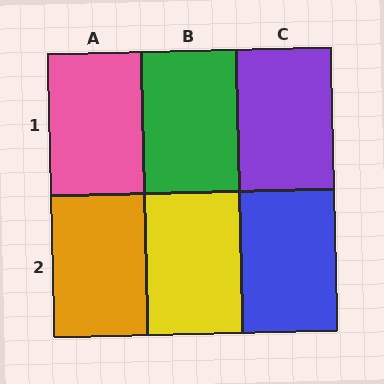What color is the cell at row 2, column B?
Yellow.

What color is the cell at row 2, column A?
Orange.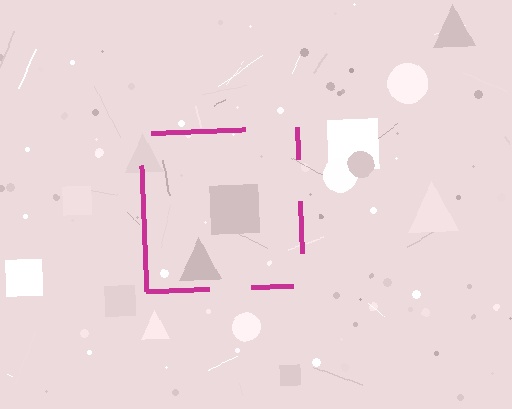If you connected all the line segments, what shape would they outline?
They would outline a square.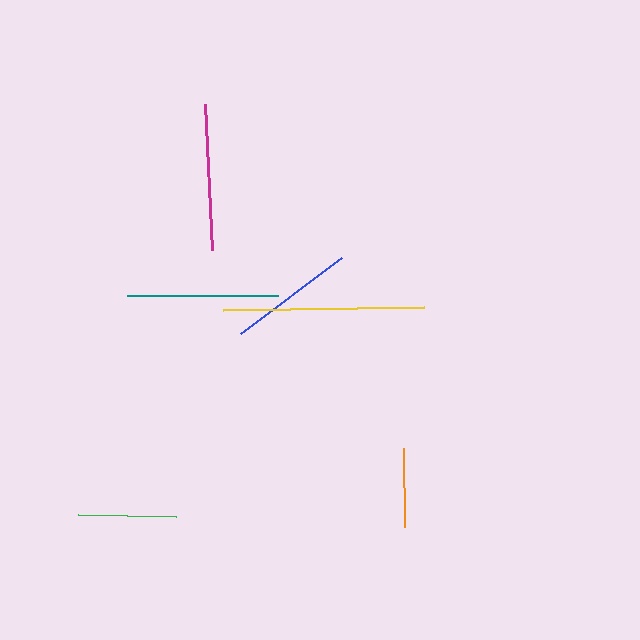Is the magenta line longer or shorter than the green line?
The magenta line is longer than the green line.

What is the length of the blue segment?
The blue segment is approximately 126 pixels long.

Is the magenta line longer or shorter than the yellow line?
The yellow line is longer than the magenta line.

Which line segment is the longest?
The yellow line is the longest at approximately 201 pixels.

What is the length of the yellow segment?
The yellow segment is approximately 201 pixels long.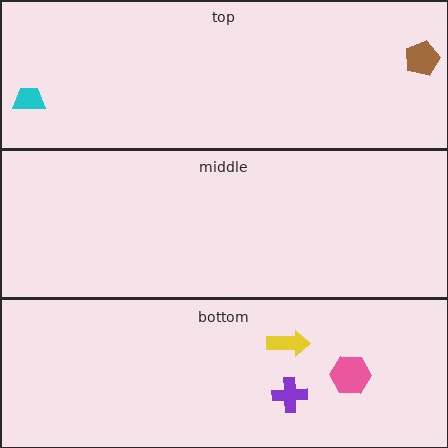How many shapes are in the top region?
2.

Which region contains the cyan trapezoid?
The top region.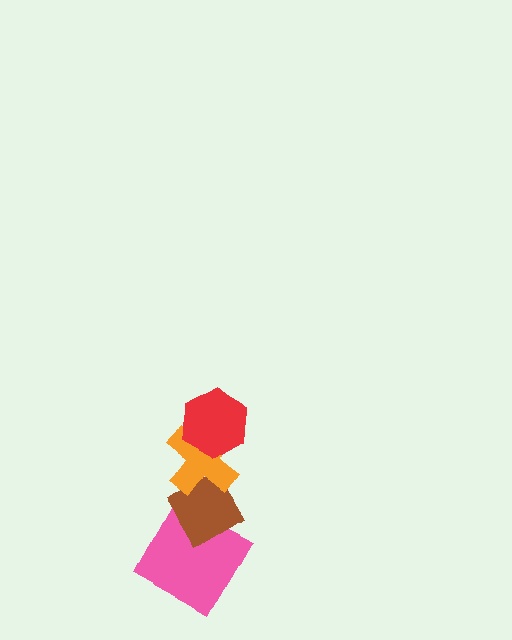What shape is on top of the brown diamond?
The orange cross is on top of the brown diamond.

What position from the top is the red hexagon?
The red hexagon is 1st from the top.